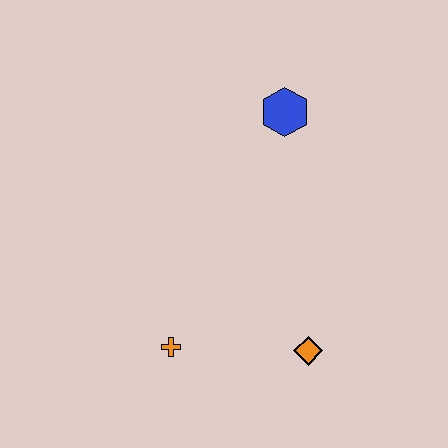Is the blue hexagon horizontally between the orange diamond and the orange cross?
Yes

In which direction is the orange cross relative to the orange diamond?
The orange cross is to the left of the orange diamond.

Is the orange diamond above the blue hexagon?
No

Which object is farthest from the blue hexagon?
The orange cross is farthest from the blue hexagon.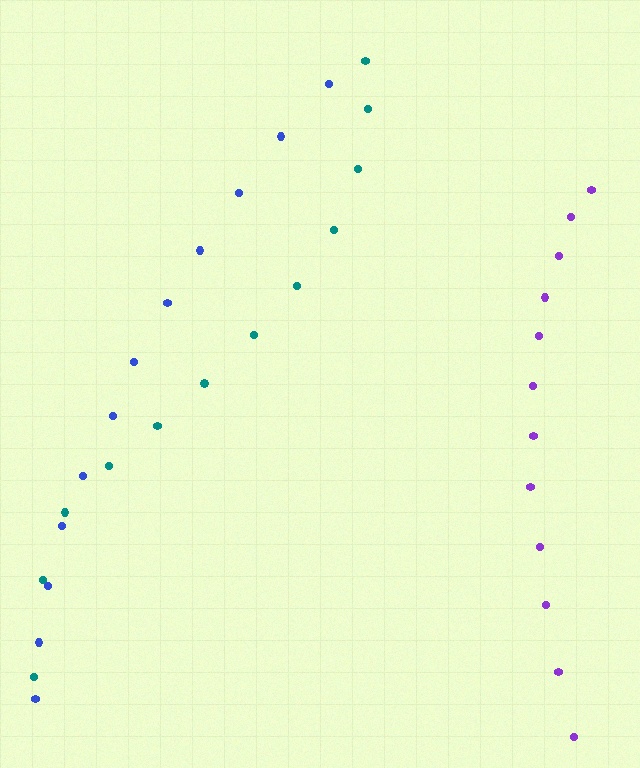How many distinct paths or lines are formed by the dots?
There are 3 distinct paths.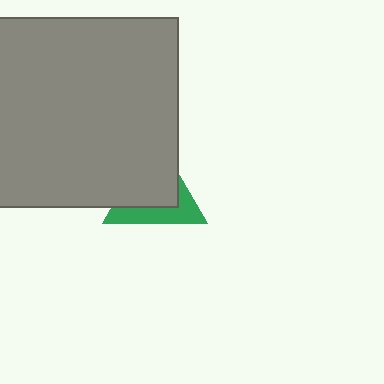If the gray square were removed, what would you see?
You would see the complete green triangle.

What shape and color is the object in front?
The object in front is a gray square.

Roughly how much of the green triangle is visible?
A small part of it is visible (roughly 38%).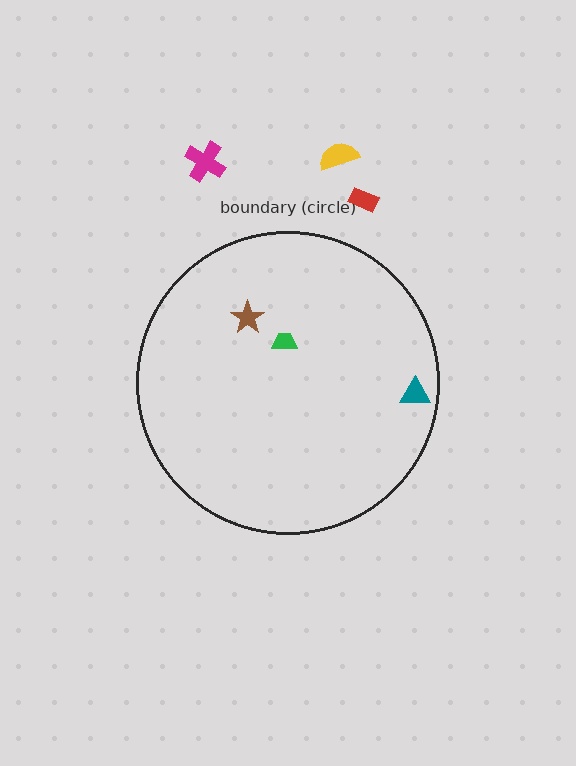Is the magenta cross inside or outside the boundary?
Outside.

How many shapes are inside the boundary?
3 inside, 3 outside.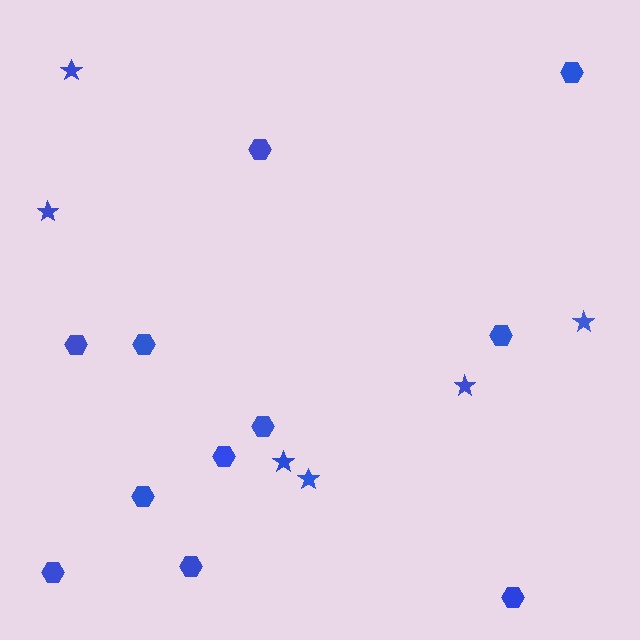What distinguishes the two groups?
There are 2 groups: one group of hexagons (11) and one group of stars (6).